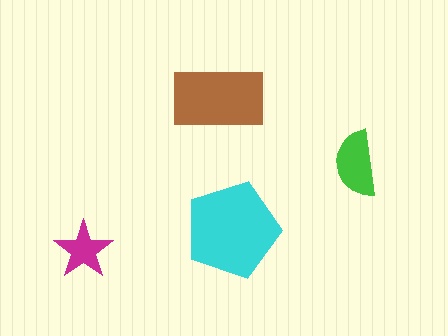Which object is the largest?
The cyan pentagon.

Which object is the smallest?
The magenta star.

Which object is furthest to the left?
The magenta star is leftmost.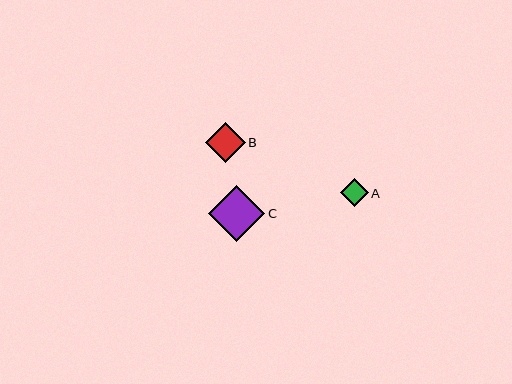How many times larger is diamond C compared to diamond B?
Diamond C is approximately 1.4 times the size of diamond B.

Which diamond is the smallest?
Diamond A is the smallest with a size of approximately 28 pixels.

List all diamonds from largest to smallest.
From largest to smallest: C, B, A.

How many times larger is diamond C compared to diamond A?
Diamond C is approximately 2.0 times the size of diamond A.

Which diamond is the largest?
Diamond C is the largest with a size of approximately 56 pixels.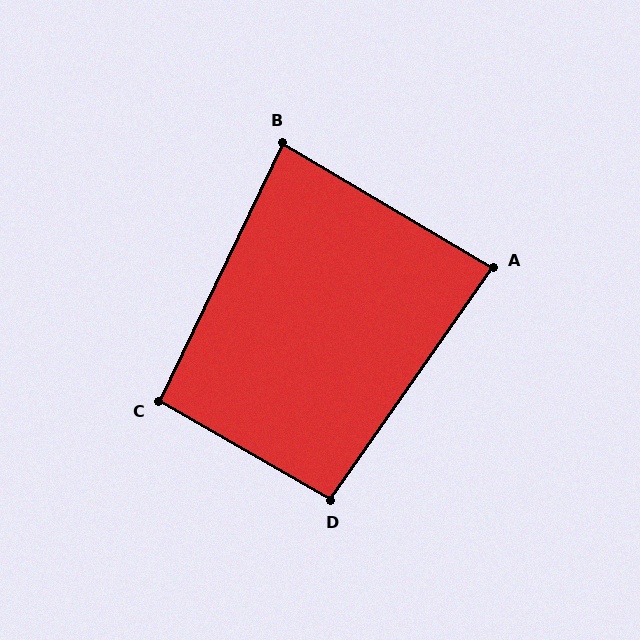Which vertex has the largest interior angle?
D, at approximately 95 degrees.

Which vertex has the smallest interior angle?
B, at approximately 85 degrees.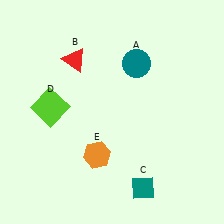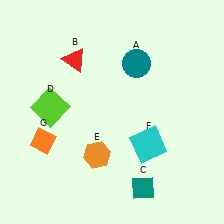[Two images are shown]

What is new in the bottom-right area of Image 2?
A cyan square (F) was added in the bottom-right area of Image 2.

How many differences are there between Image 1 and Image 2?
There are 2 differences between the two images.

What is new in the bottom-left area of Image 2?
An orange diamond (G) was added in the bottom-left area of Image 2.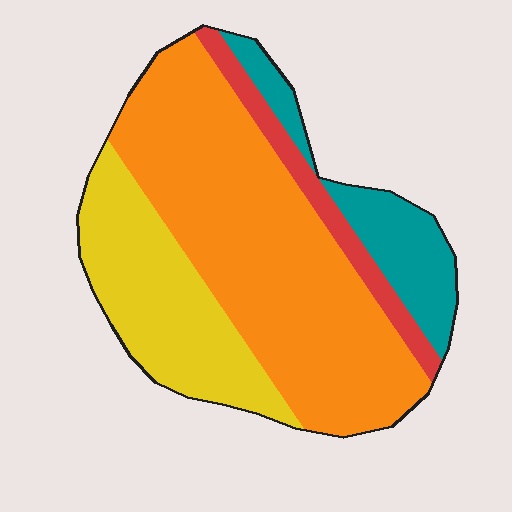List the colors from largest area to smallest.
From largest to smallest: orange, yellow, teal, red.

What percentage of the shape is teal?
Teal covers roughly 15% of the shape.